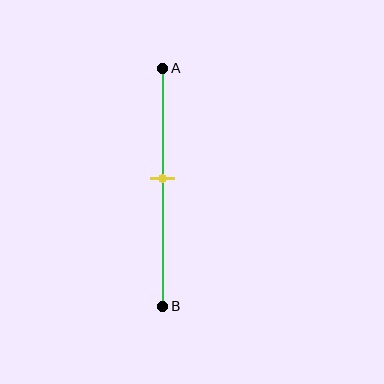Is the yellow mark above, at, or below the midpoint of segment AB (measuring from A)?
The yellow mark is above the midpoint of segment AB.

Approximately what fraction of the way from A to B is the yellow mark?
The yellow mark is approximately 45% of the way from A to B.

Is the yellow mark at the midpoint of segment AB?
No, the mark is at about 45% from A, not at the 50% midpoint.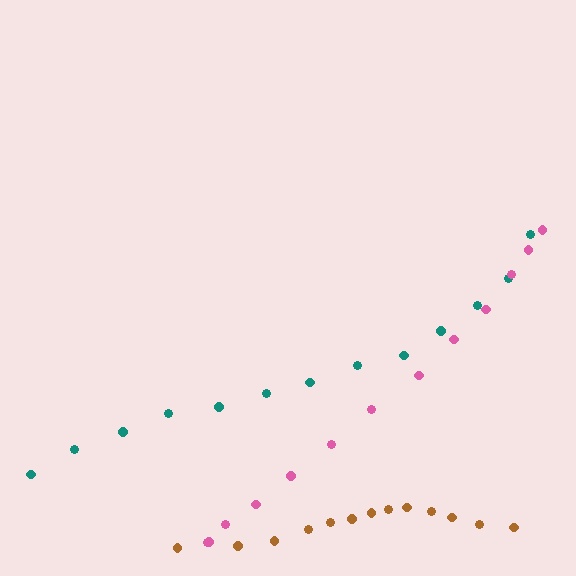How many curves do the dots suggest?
There are 3 distinct paths.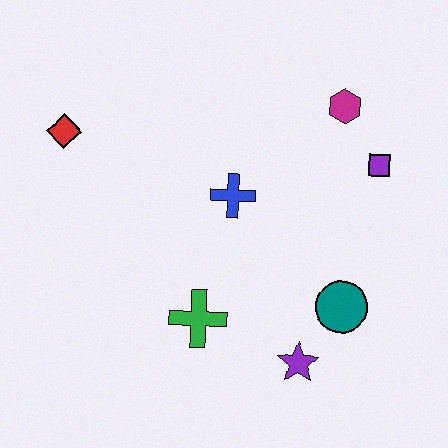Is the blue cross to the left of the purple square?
Yes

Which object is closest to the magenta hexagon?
The purple square is closest to the magenta hexagon.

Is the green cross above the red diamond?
No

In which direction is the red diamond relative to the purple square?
The red diamond is to the left of the purple square.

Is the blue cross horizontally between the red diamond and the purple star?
Yes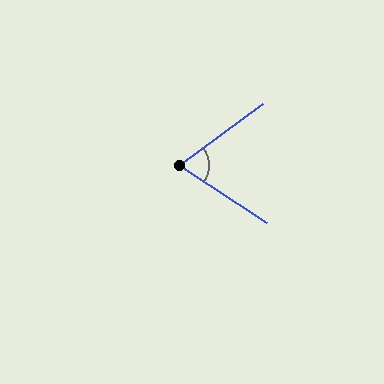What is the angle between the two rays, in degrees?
Approximately 70 degrees.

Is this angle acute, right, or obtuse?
It is acute.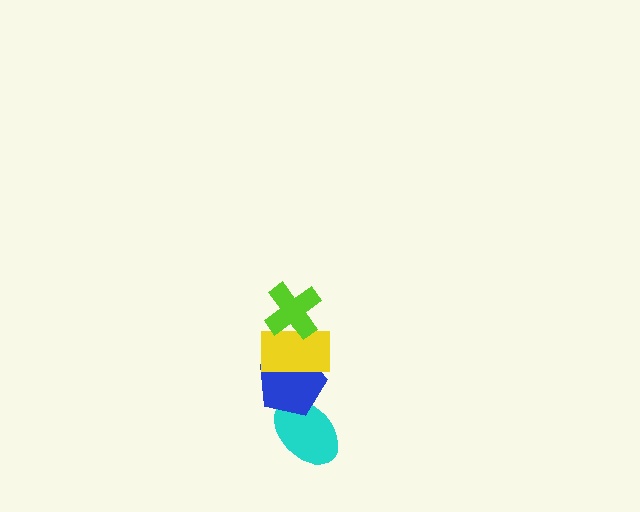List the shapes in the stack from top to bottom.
From top to bottom: the lime cross, the yellow rectangle, the blue pentagon, the cyan ellipse.